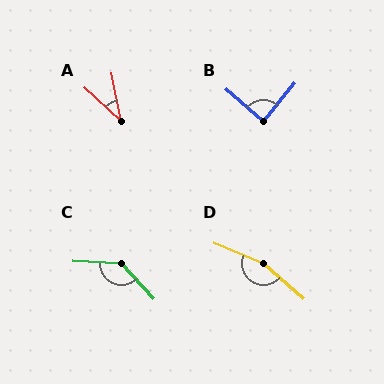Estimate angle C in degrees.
Approximately 135 degrees.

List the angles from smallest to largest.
A (36°), B (89°), C (135°), D (161°).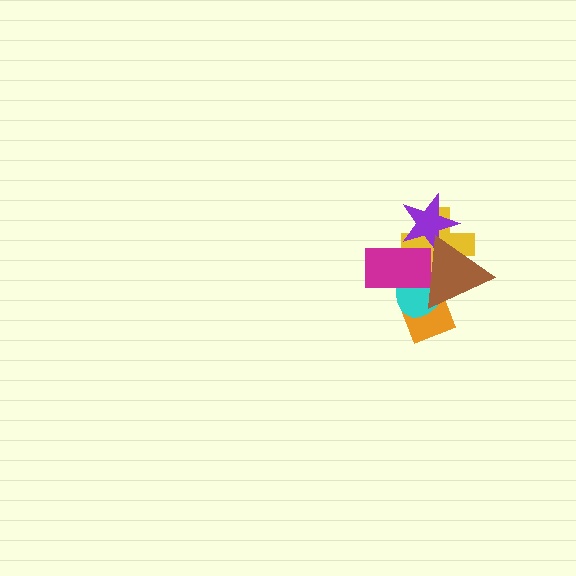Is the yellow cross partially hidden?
Yes, it is partially covered by another shape.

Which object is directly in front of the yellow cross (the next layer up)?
The purple star is directly in front of the yellow cross.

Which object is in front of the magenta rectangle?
The brown triangle is in front of the magenta rectangle.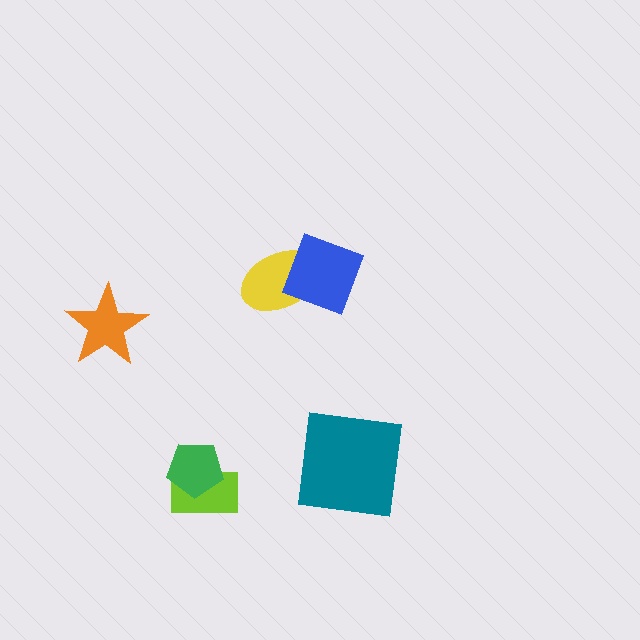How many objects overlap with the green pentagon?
1 object overlaps with the green pentagon.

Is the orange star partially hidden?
No, no other shape covers it.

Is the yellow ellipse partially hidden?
Yes, it is partially covered by another shape.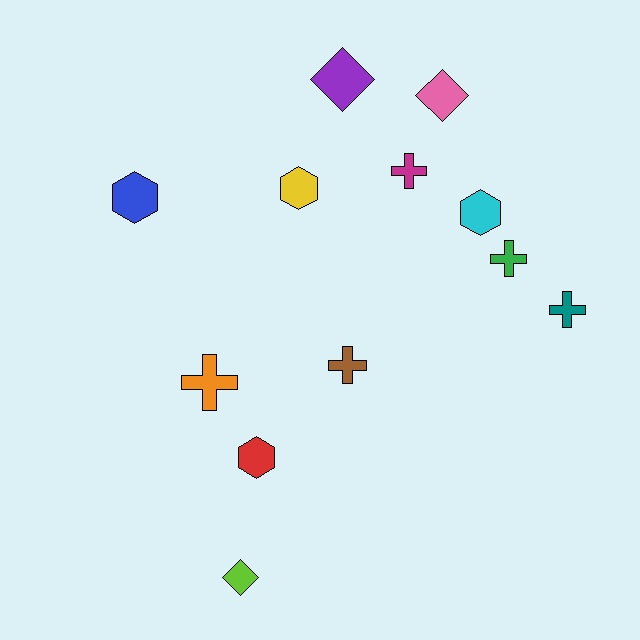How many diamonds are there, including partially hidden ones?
There are 3 diamonds.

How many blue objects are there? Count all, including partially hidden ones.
There is 1 blue object.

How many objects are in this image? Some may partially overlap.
There are 12 objects.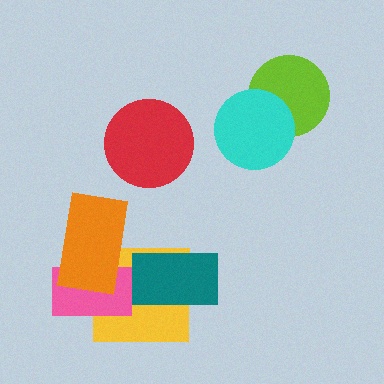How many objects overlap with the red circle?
0 objects overlap with the red circle.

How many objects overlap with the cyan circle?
1 object overlaps with the cyan circle.